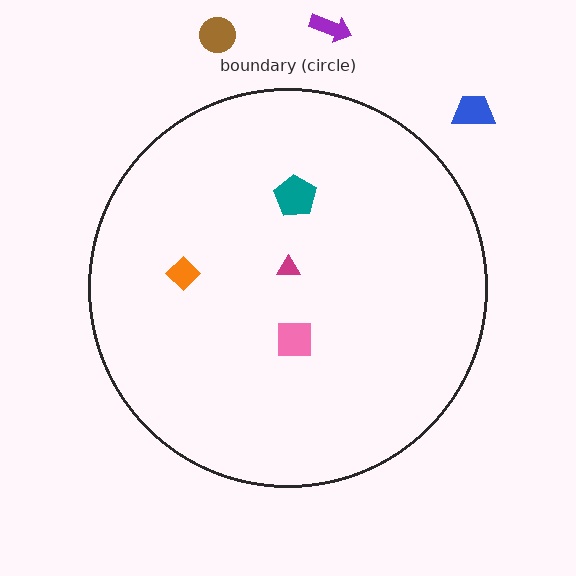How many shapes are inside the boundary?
4 inside, 3 outside.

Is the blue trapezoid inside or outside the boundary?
Outside.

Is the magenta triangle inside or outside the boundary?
Inside.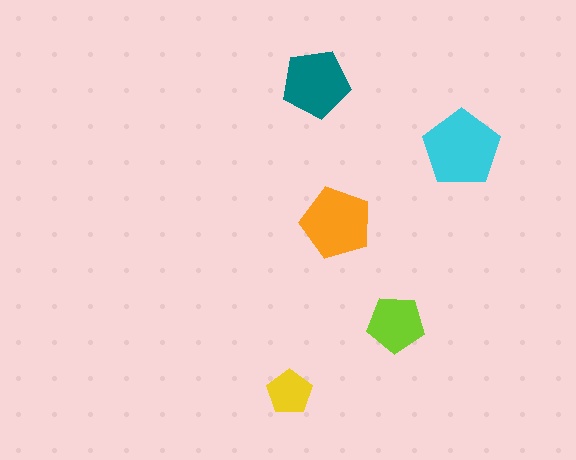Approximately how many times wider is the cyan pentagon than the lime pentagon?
About 1.5 times wider.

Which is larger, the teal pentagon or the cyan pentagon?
The cyan one.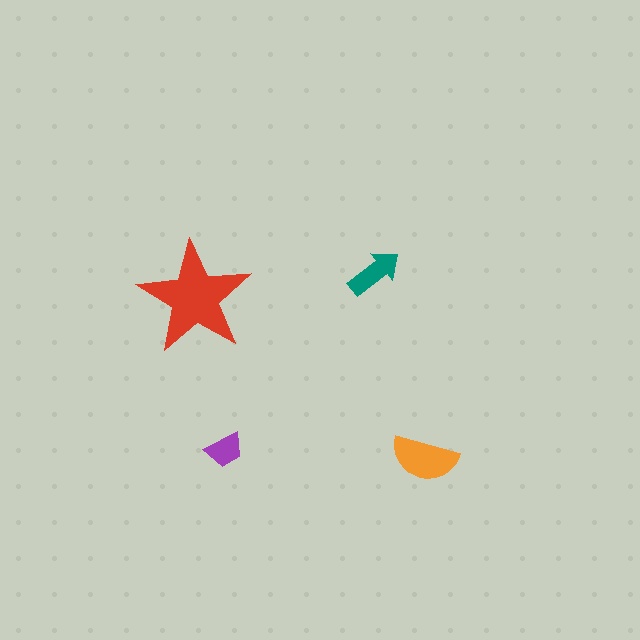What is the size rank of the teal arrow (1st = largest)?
3rd.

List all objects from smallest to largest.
The purple trapezoid, the teal arrow, the orange semicircle, the red star.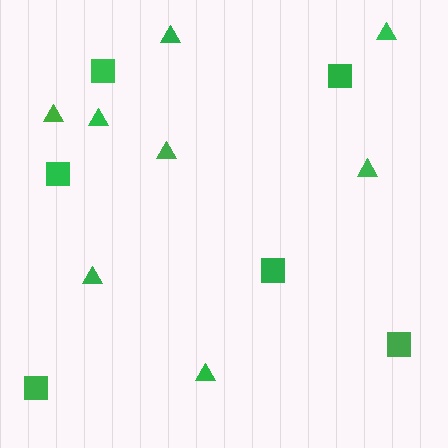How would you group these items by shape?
There are 2 groups: one group of squares (6) and one group of triangles (8).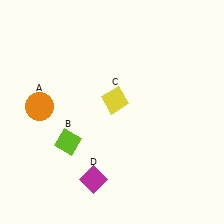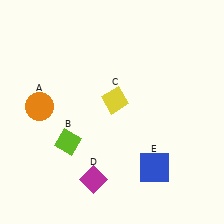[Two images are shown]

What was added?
A blue square (E) was added in Image 2.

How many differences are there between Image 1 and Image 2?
There is 1 difference between the two images.